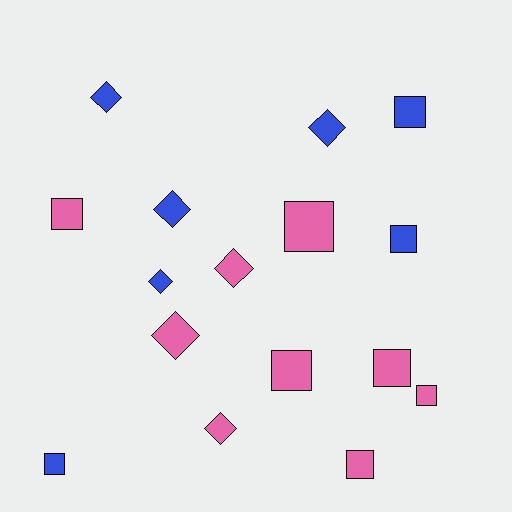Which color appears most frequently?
Pink, with 9 objects.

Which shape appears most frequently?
Square, with 9 objects.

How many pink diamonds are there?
There are 3 pink diamonds.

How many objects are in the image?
There are 16 objects.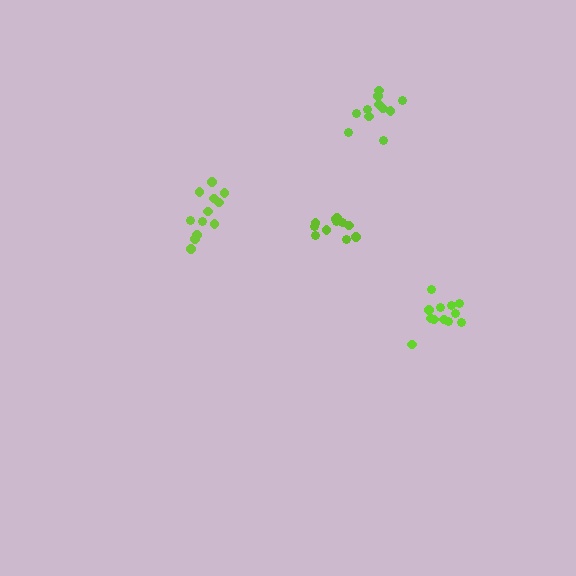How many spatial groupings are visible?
There are 4 spatial groupings.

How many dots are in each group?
Group 1: 11 dots, Group 2: 12 dots, Group 3: 11 dots, Group 4: 12 dots (46 total).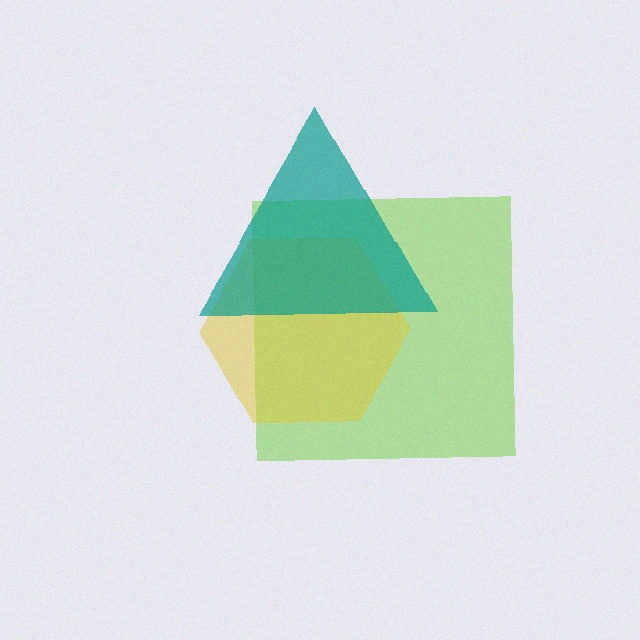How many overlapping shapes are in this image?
There are 3 overlapping shapes in the image.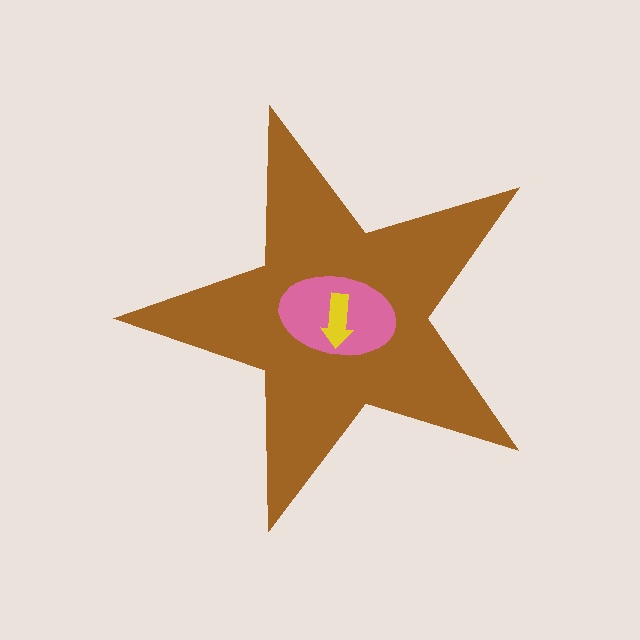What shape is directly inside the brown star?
The pink ellipse.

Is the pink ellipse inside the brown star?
Yes.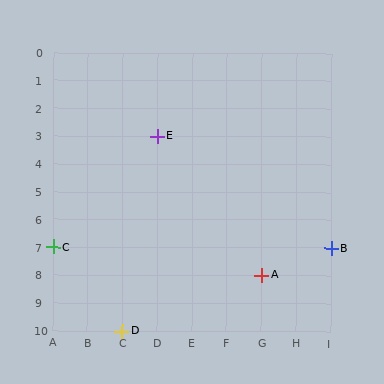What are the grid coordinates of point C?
Point C is at grid coordinates (A, 7).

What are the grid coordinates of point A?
Point A is at grid coordinates (G, 8).